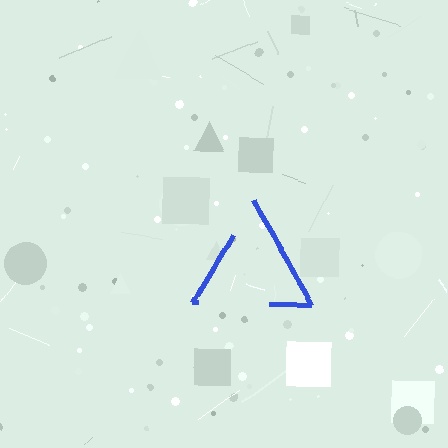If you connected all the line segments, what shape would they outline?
They would outline a triangle.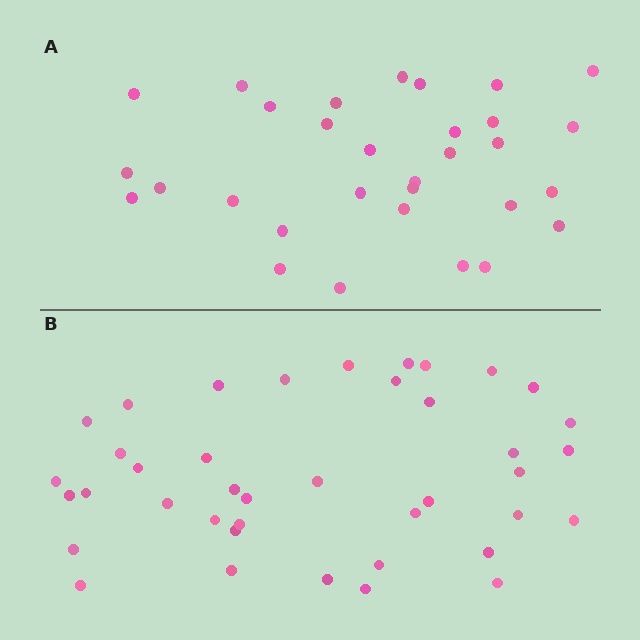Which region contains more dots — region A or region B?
Region B (the bottom region) has more dots.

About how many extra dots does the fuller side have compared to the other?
Region B has roughly 8 or so more dots than region A.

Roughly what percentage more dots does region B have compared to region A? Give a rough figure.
About 30% more.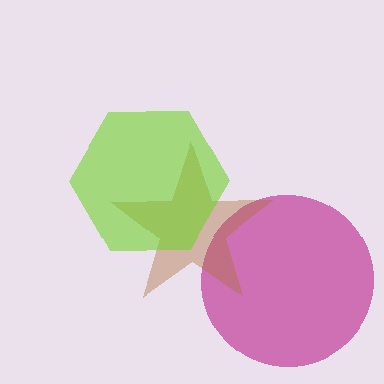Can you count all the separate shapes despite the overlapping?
Yes, there are 3 separate shapes.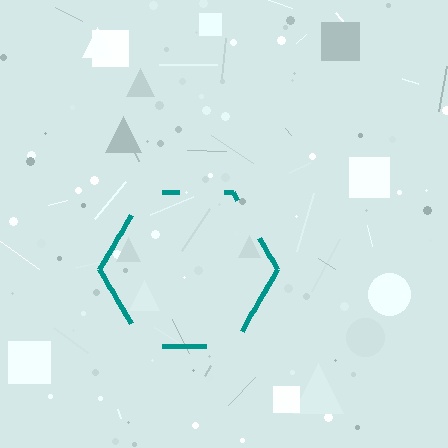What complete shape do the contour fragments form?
The contour fragments form a hexagon.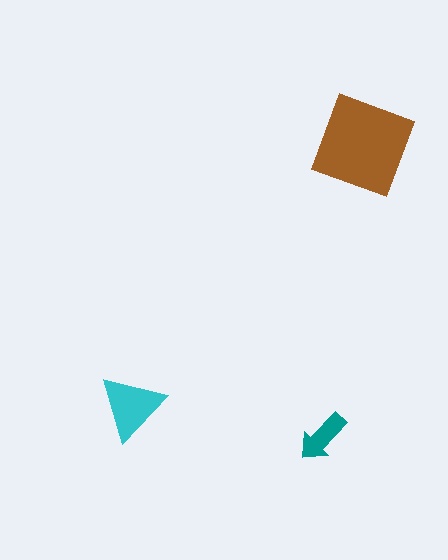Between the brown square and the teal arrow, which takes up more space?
The brown square.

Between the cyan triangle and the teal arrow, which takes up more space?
The cyan triangle.